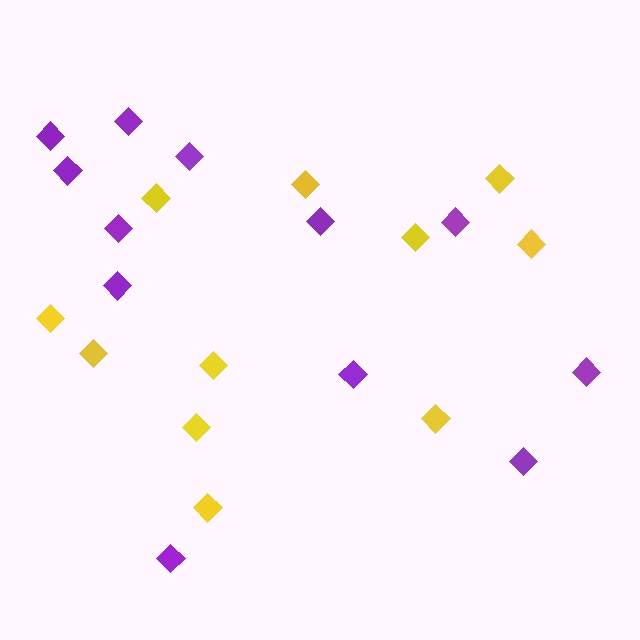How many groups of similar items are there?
There are 2 groups: one group of yellow diamonds (11) and one group of purple diamonds (12).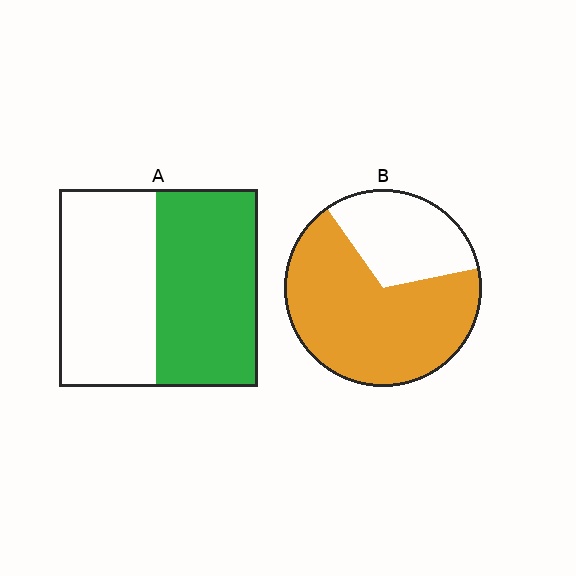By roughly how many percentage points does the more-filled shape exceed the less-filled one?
By roughly 15 percentage points (B over A).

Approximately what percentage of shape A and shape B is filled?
A is approximately 50% and B is approximately 70%.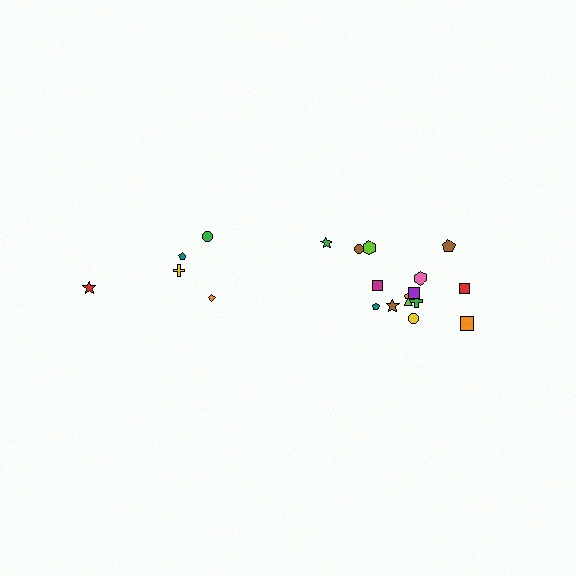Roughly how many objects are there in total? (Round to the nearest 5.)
Roughly 20 objects in total.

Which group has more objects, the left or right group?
The right group.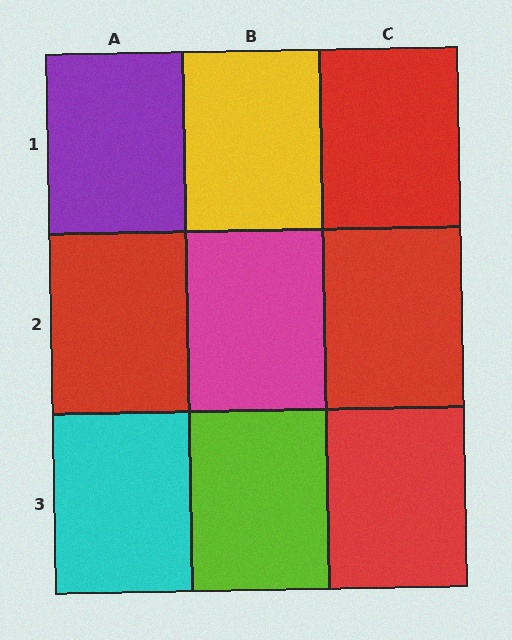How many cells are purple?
1 cell is purple.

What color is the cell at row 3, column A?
Cyan.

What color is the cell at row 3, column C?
Red.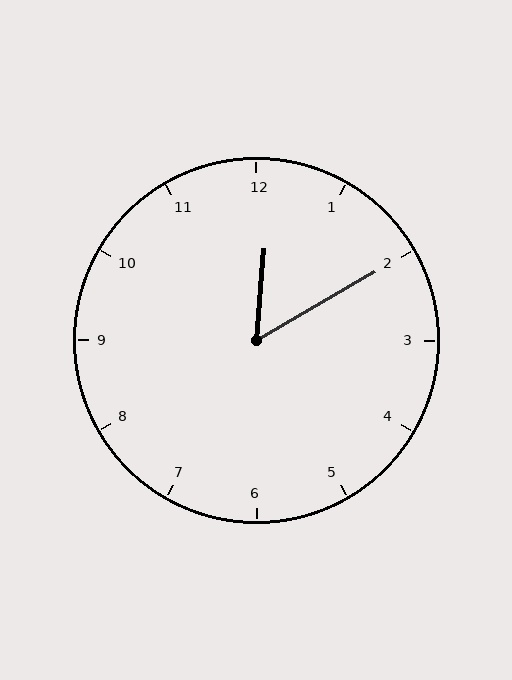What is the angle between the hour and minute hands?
Approximately 55 degrees.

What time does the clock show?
12:10.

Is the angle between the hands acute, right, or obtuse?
It is acute.